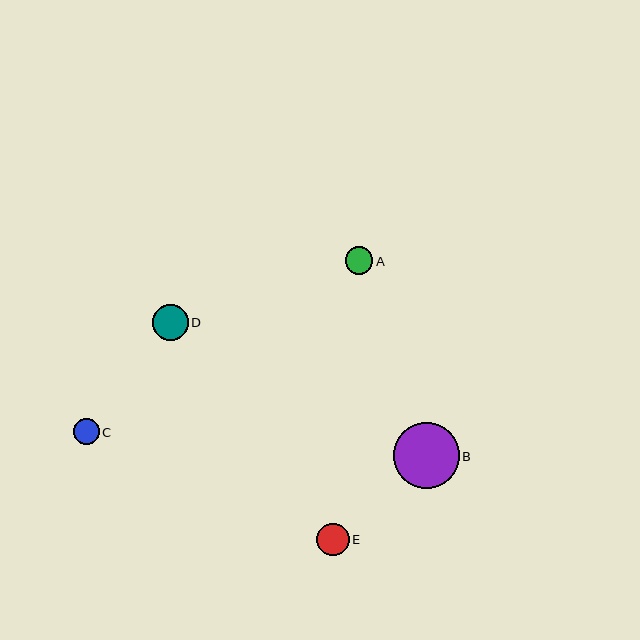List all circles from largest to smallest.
From largest to smallest: B, D, E, A, C.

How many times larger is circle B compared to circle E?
Circle B is approximately 2.0 times the size of circle E.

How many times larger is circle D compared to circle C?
Circle D is approximately 1.4 times the size of circle C.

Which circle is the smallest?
Circle C is the smallest with a size of approximately 26 pixels.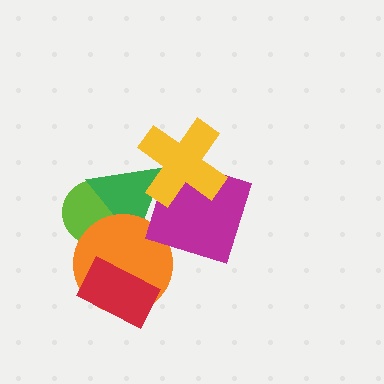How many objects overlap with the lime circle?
2 objects overlap with the lime circle.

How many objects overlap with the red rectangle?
1 object overlaps with the red rectangle.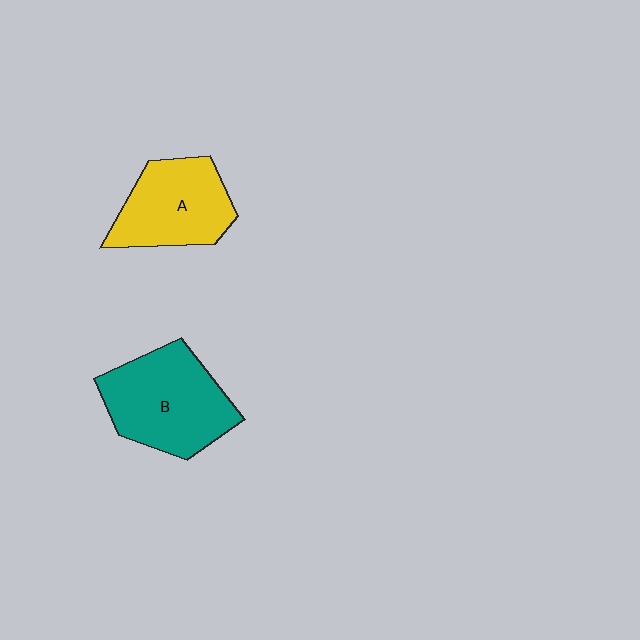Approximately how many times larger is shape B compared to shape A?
Approximately 1.2 times.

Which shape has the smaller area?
Shape A (yellow).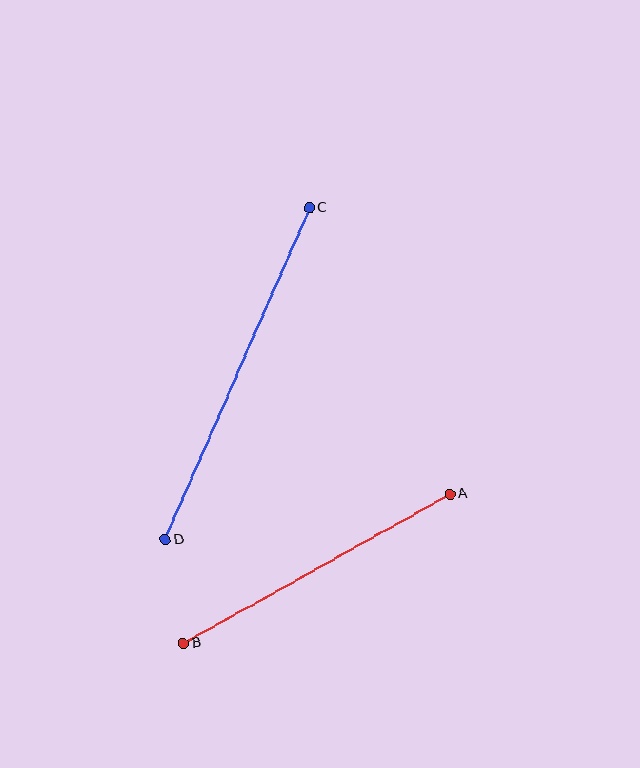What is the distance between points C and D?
The distance is approximately 362 pixels.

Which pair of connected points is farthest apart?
Points C and D are farthest apart.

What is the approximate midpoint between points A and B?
The midpoint is at approximately (317, 569) pixels.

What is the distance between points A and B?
The distance is approximately 306 pixels.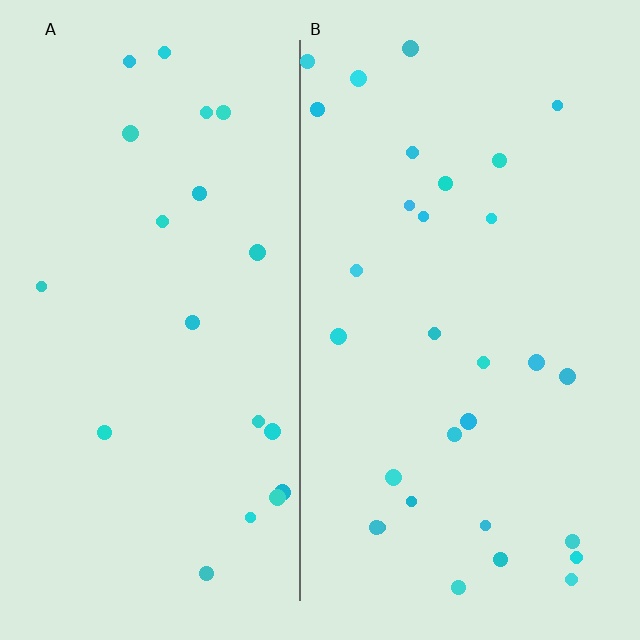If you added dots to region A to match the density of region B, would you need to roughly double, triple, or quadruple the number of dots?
Approximately double.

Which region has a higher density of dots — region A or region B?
B (the right).